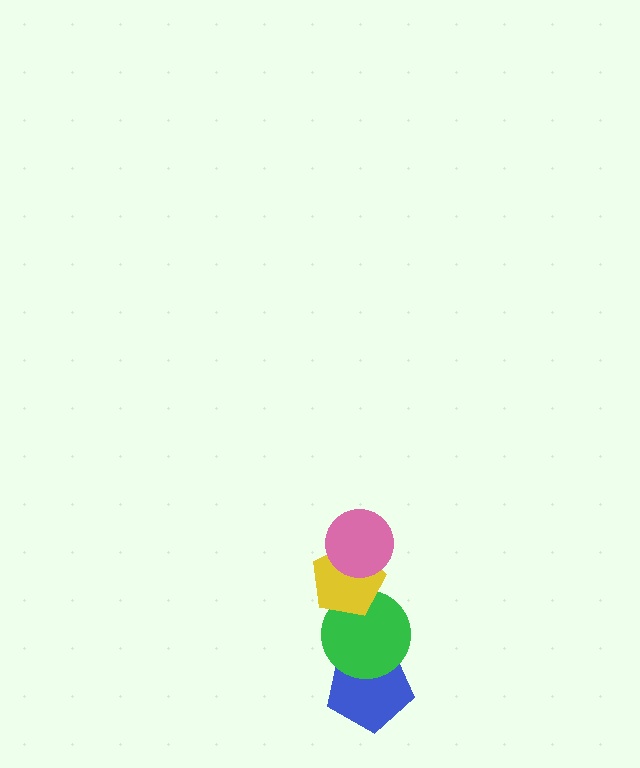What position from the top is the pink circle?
The pink circle is 1st from the top.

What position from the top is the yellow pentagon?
The yellow pentagon is 2nd from the top.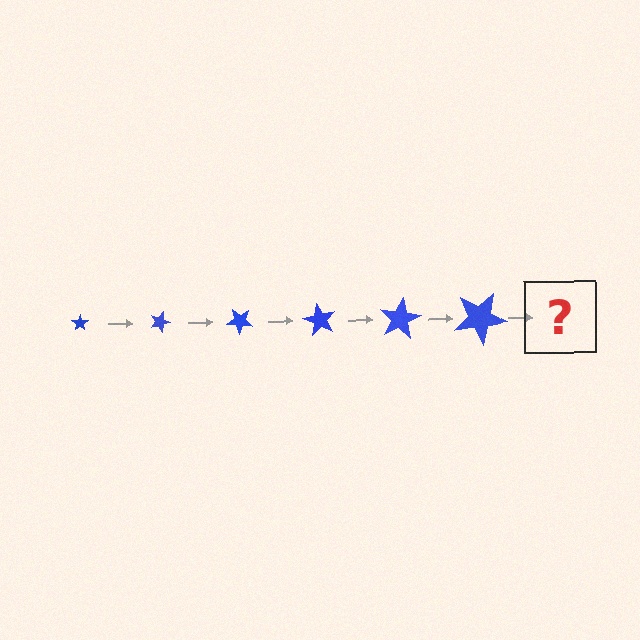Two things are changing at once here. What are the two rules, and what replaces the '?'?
The two rules are that the star grows larger each step and it rotates 20 degrees each step. The '?' should be a star, larger than the previous one and rotated 120 degrees from the start.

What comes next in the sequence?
The next element should be a star, larger than the previous one and rotated 120 degrees from the start.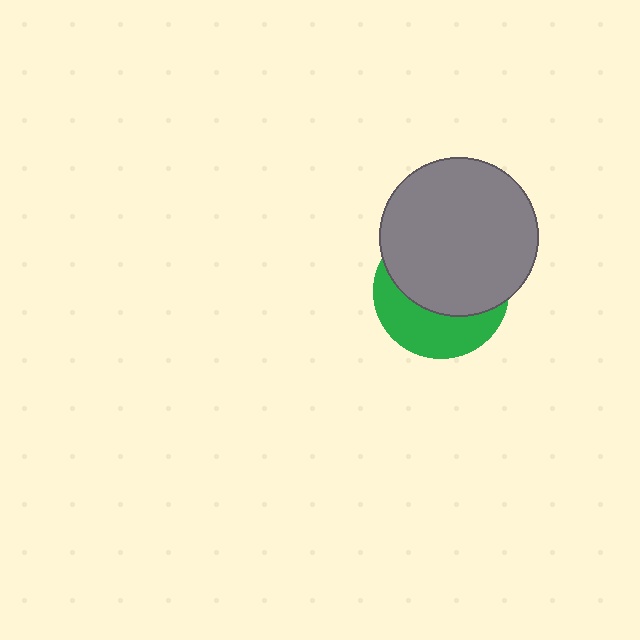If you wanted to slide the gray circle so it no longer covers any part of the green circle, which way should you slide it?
Slide it up — that is the most direct way to separate the two shapes.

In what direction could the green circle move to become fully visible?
The green circle could move down. That would shift it out from behind the gray circle entirely.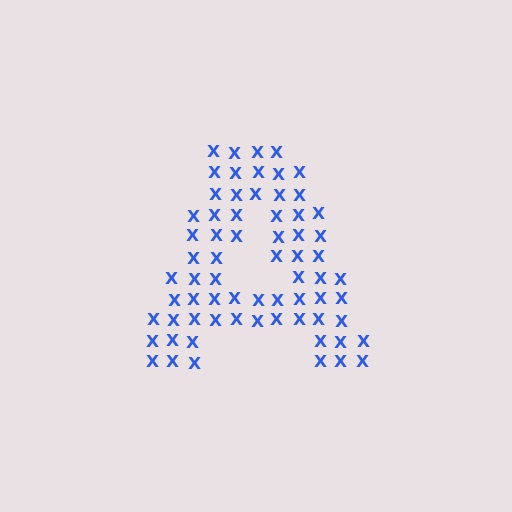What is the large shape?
The large shape is the letter A.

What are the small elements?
The small elements are letter X's.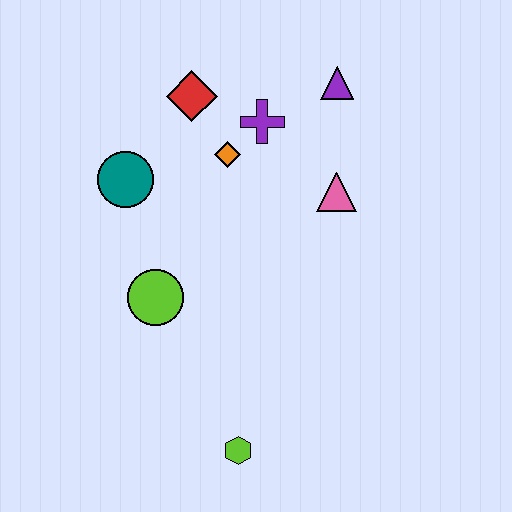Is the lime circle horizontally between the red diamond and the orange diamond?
No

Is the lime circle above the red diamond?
No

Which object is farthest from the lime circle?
The purple triangle is farthest from the lime circle.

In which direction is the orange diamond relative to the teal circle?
The orange diamond is to the right of the teal circle.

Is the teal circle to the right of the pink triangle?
No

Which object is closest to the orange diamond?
The purple cross is closest to the orange diamond.